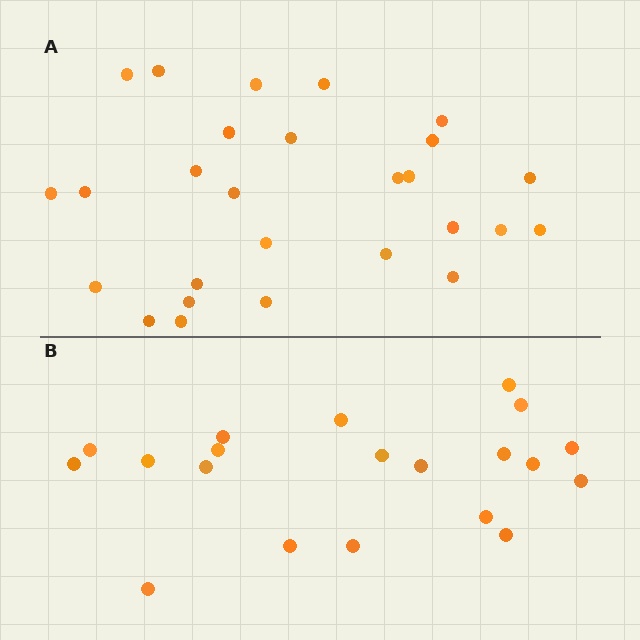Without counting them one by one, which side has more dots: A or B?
Region A (the top region) has more dots.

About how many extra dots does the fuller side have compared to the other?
Region A has roughly 8 or so more dots than region B.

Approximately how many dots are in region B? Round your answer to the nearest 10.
About 20 dots.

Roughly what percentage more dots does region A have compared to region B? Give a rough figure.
About 35% more.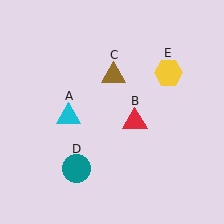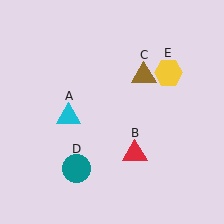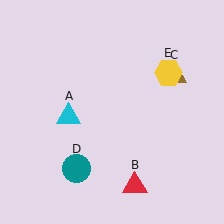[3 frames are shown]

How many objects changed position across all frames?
2 objects changed position: red triangle (object B), brown triangle (object C).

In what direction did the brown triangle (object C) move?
The brown triangle (object C) moved right.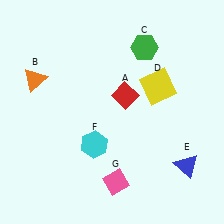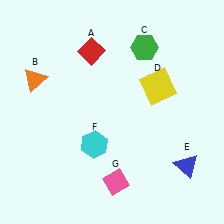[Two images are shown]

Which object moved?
The red diamond (A) moved up.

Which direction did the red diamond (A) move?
The red diamond (A) moved up.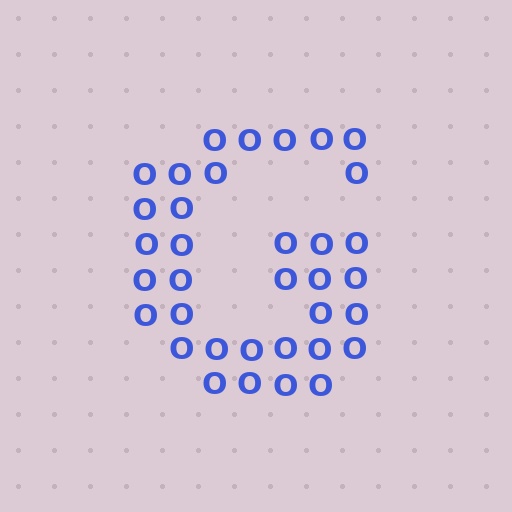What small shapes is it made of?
It is made of small letter O's.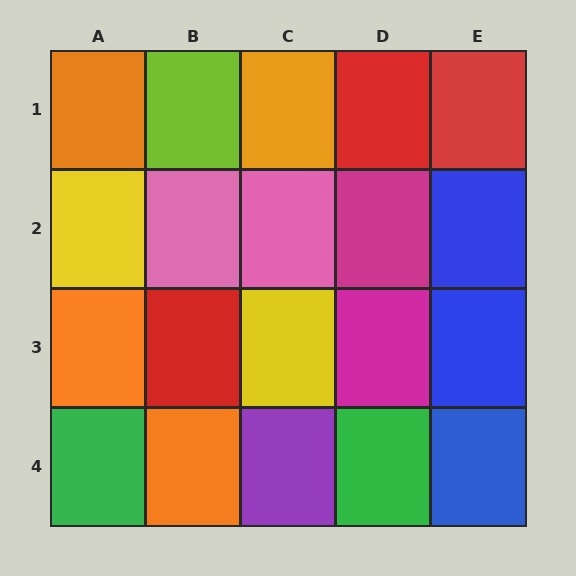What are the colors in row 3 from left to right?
Orange, red, yellow, magenta, blue.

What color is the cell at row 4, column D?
Green.